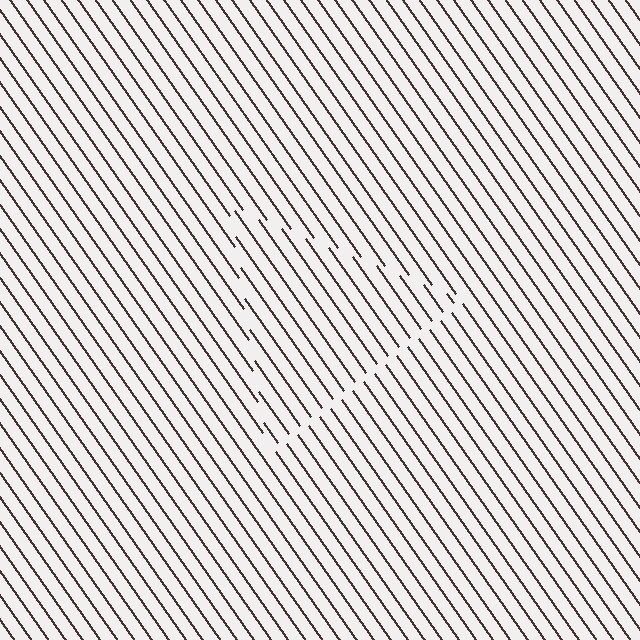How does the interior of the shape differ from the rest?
The interior of the shape contains the same grating, shifted by half a period — the contour is defined by the phase discontinuity where line-ends from the inner and outer gratings abut.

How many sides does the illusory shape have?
3 sides — the line-ends trace a triangle.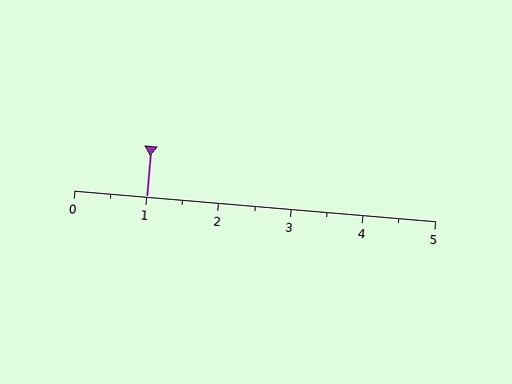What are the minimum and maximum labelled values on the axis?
The axis runs from 0 to 5.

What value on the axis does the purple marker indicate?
The marker indicates approximately 1.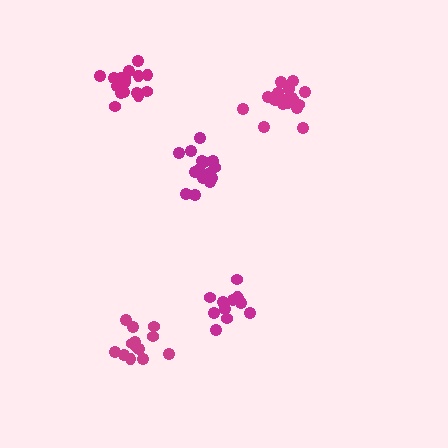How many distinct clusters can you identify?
There are 5 distinct clusters.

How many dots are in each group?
Group 1: 18 dots, Group 2: 14 dots, Group 3: 13 dots, Group 4: 17 dots, Group 5: 18 dots (80 total).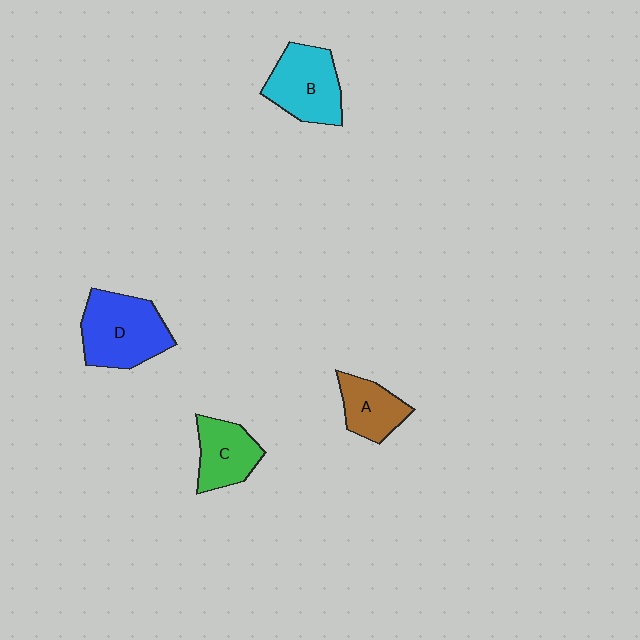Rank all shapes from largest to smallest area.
From largest to smallest: D (blue), B (cyan), C (green), A (brown).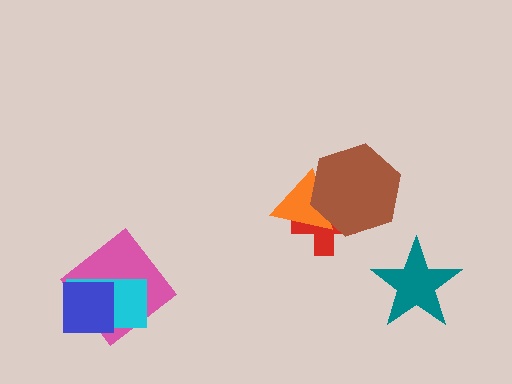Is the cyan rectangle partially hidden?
Yes, it is partially covered by another shape.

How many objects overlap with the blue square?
2 objects overlap with the blue square.